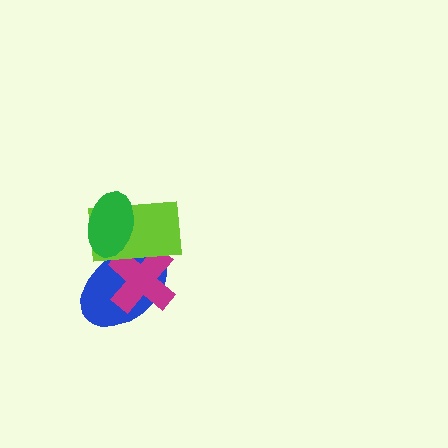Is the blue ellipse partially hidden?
Yes, it is partially covered by another shape.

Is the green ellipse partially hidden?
No, no other shape covers it.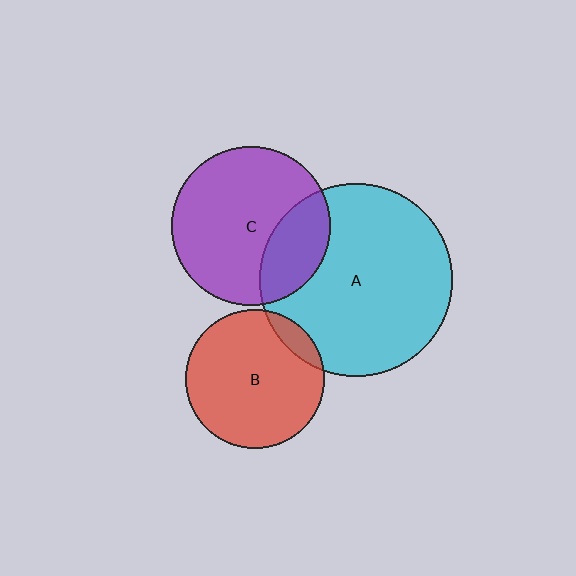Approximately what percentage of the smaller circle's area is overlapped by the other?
Approximately 25%.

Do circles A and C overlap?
Yes.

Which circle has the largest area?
Circle A (cyan).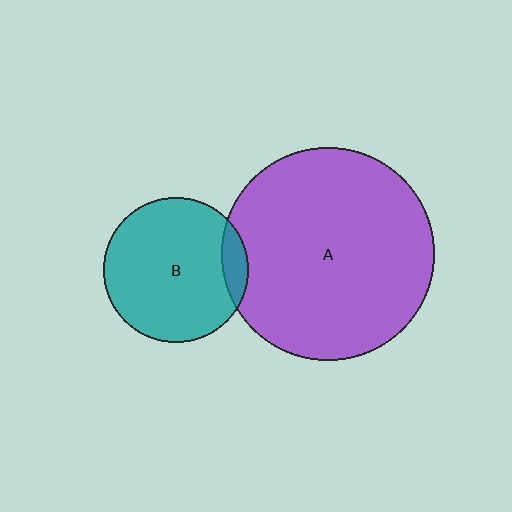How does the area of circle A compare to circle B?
Approximately 2.2 times.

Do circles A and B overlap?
Yes.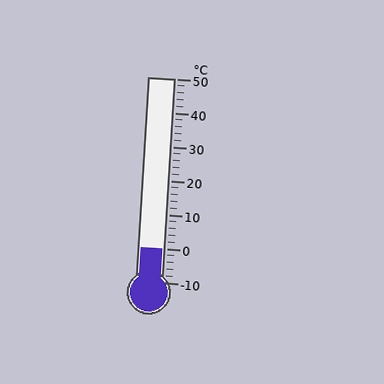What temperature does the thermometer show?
The thermometer shows approximately 0°C.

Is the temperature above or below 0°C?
The temperature is at 0°C.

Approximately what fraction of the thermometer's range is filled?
The thermometer is filled to approximately 15% of its range.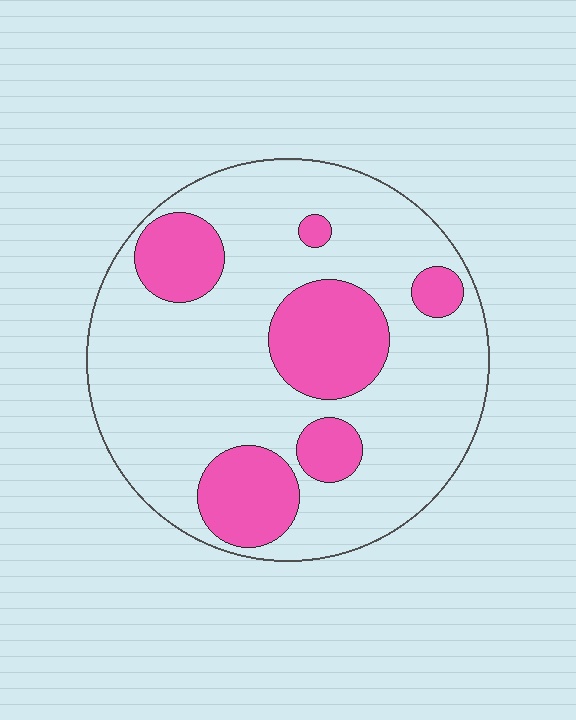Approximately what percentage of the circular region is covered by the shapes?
Approximately 25%.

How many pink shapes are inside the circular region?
6.